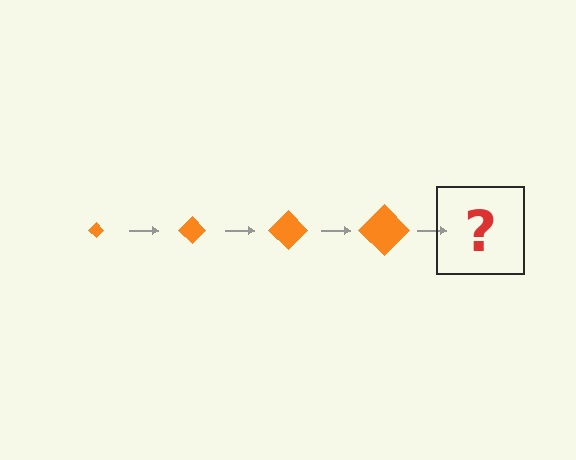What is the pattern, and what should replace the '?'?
The pattern is that the diamond gets progressively larger each step. The '?' should be an orange diamond, larger than the previous one.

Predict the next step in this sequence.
The next step is an orange diamond, larger than the previous one.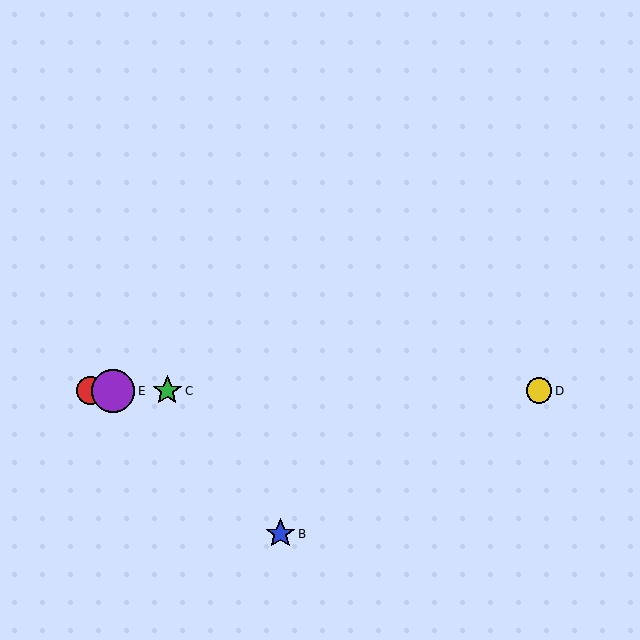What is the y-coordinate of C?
Object C is at y≈391.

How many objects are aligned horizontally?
4 objects (A, C, D, E) are aligned horizontally.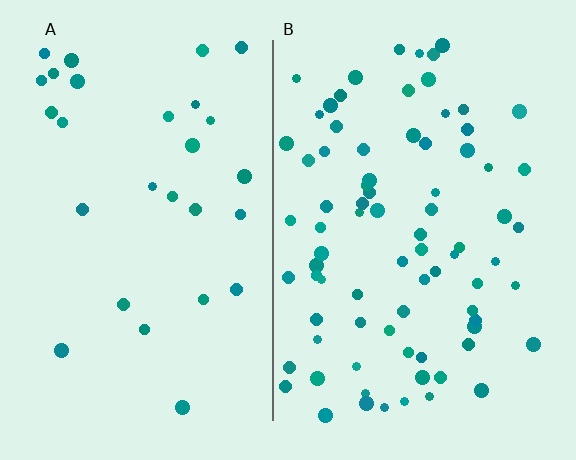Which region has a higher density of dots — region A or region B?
B (the right).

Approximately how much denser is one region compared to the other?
Approximately 2.8× — region B over region A.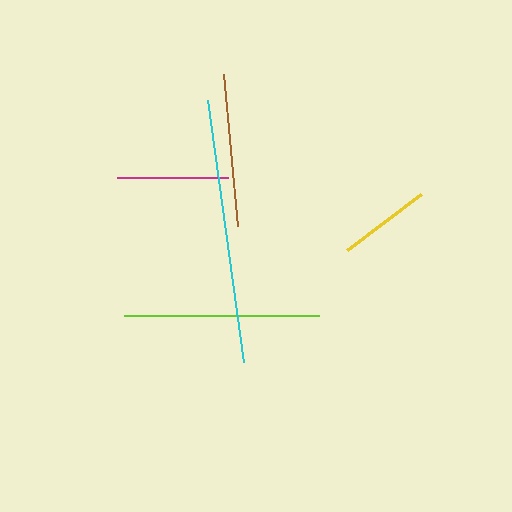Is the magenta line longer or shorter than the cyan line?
The cyan line is longer than the magenta line.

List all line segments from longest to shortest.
From longest to shortest: cyan, lime, brown, magenta, yellow.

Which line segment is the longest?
The cyan line is the longest at approximately 265 pixels.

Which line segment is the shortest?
The yellow line is the shortest at approximately 93 pixels.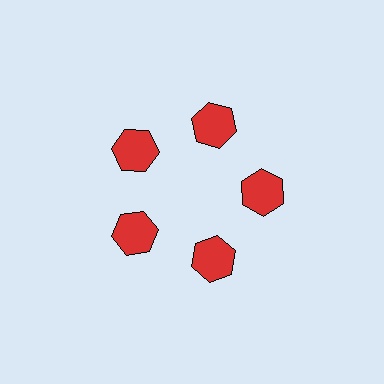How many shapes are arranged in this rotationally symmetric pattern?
There are 5 shapes, arranged in 5 groups of 1.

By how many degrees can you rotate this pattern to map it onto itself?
The pattern maps onto itself every 72 degrees of rotation.